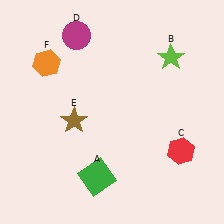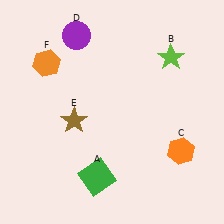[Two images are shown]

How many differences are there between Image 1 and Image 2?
There are 2 differences between the two images.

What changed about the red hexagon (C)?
In Image 1, C is red. In Image 2, it changed to orange.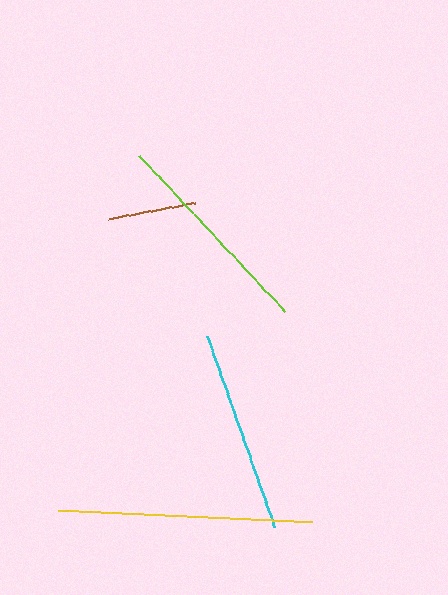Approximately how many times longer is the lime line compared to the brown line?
The lime line is approximately 2.4 times the length of the brown line.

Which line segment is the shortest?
The brown line is the shortest at approximately 89 pixels.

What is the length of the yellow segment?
The yellow segment is approximately 254 pixels long.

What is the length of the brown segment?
The brown segment is approximately 89 pixels long.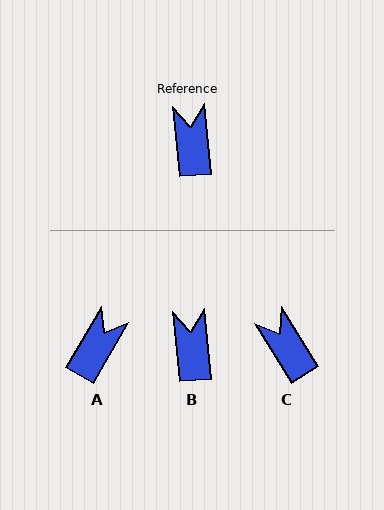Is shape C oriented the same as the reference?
No, it is off by about 27 degrees.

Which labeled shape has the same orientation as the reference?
B.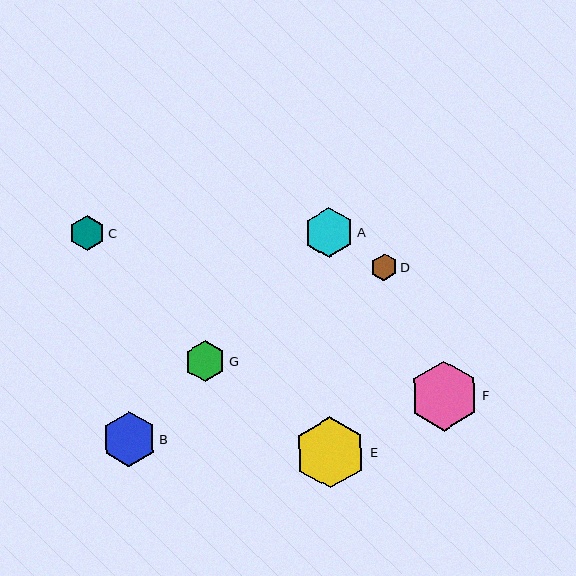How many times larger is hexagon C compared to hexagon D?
Hexagon C is approximately 1.3 times the size of hexagon D.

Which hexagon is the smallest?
Hexagon D is the smallest with a size of approximately 27 pixels.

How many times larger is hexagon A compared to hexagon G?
Hexagon A is approximately 1.2 times the size of hexagon G.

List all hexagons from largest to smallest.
From largest to smallest: E, F, B, A, G, C, D.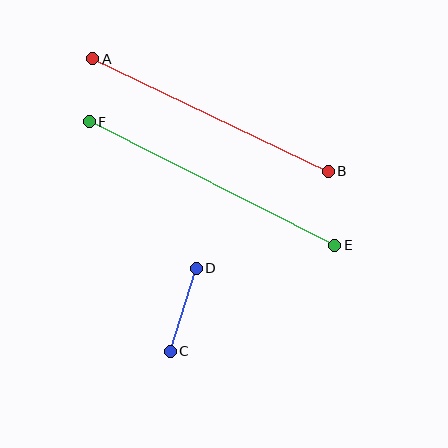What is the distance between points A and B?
The distance is approximately 261 pixels.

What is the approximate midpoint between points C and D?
The midpoint is at approximately (183, 310) pixels.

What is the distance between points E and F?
The distance is approximately 275 pixels.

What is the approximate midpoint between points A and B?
The midpoint is at approximately (210, 115) pixels.